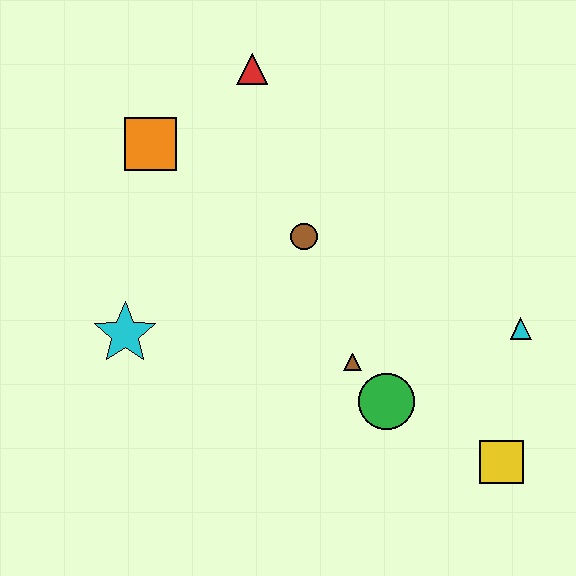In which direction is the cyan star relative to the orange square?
The cyan star is below the orange square.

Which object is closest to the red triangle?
The orange square is closest to the red triangle.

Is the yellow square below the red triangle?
Yes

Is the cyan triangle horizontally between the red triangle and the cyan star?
No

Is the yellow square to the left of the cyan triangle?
Yes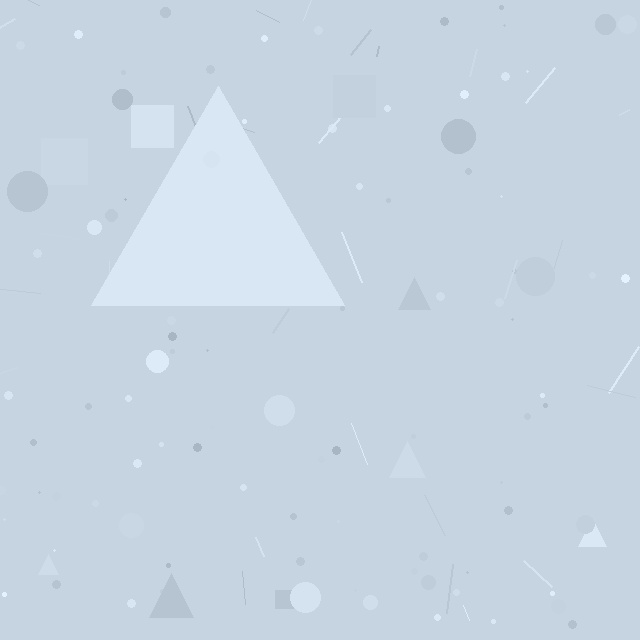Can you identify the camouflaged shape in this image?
The camouflaged shape is a triangle.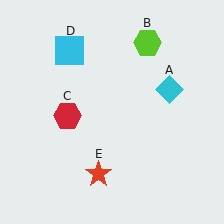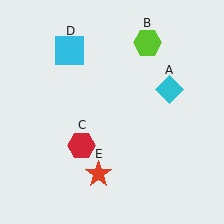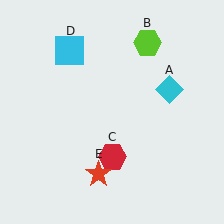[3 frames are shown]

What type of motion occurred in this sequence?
The red hexagon (object C) rotated counterclockwise around the center of the scene.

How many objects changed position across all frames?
1 object changed position: red hexagon (object C).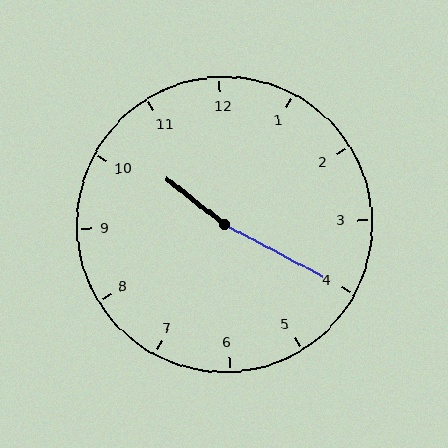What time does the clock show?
10:20.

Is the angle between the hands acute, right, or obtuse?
It is obtuse.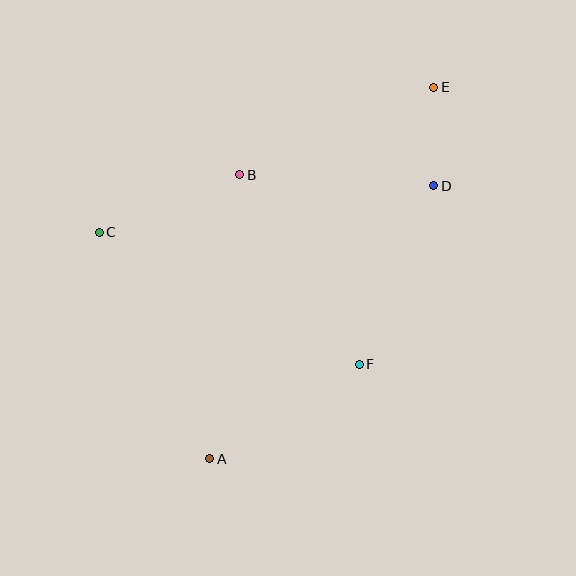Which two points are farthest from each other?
Points A and E are farthest from each other.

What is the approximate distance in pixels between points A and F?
The distance between A and F is approximately 177 pixels.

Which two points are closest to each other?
Points D and E are closest to each other.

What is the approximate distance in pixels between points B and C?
The distance between B and C is approximately 152 pixels.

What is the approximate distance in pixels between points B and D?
The distance between B and D is approximately 194 pixels.